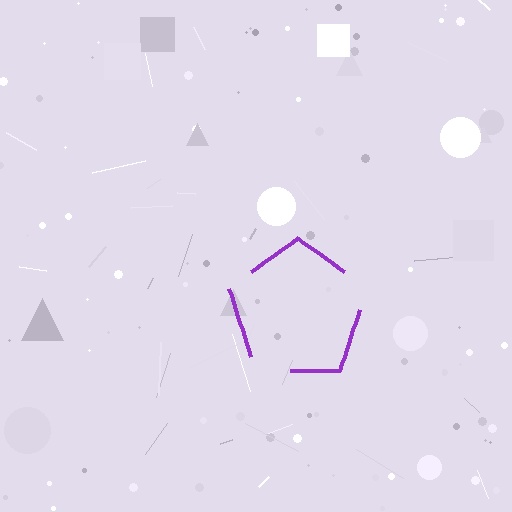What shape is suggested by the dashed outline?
The dashed outline suggests a pentagon.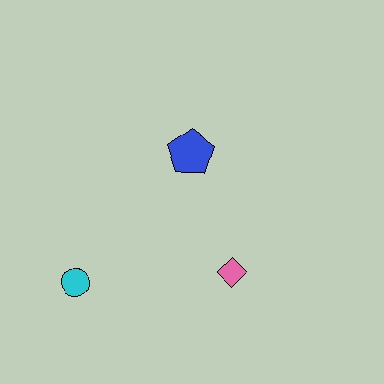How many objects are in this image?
There are 3 objects.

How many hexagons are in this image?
There are no hexagons.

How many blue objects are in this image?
There is 1 blue object.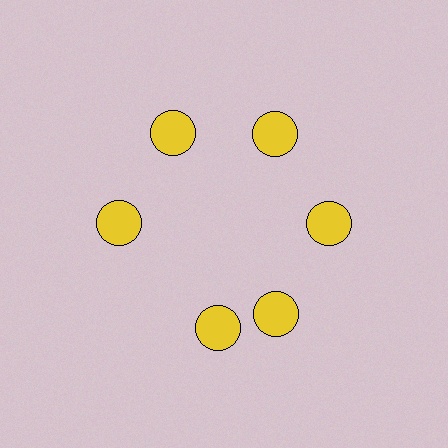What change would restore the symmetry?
The symmetry would be restored by rotating it back into even spacing with its neighbors so that all 6 circles sit at equal angles and equal distance from the center.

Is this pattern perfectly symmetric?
No. The 6 yellow circles are arranged in a ring, but one element near the 7 o'clock position is rotated out of alignment along the ring, breaking the 6-fold rotational symmetry.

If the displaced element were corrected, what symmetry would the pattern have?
It would have 6-fold rotational symmetry — the pattern would map onto itself every 60 degrees.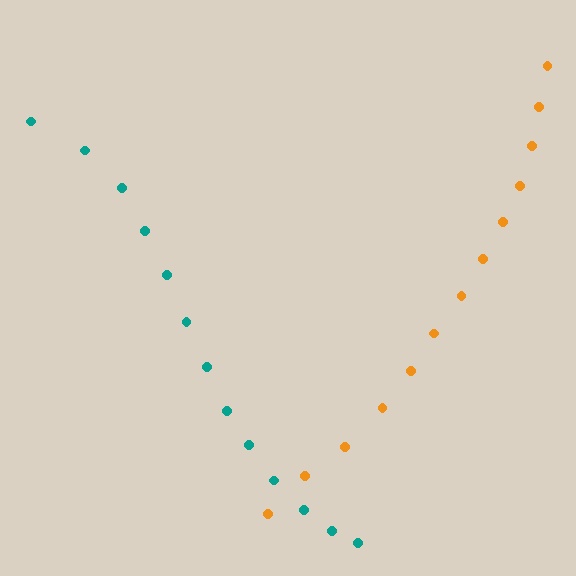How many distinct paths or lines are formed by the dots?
There are 2 distinct paths.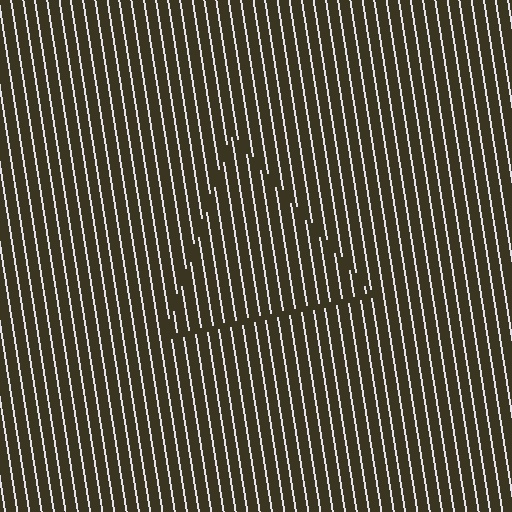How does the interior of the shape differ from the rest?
The interior of the shape contains the same grating, shifted by half a period — the contour is defined by the phase discontinuity where line-ends from the inner and outer gratings abut.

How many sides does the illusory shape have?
3 sides — the line-ends trace a triangle.